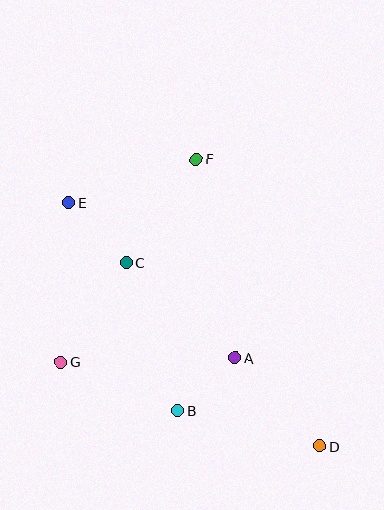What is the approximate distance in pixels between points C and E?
The distance between C and E is approximately 83 pixels.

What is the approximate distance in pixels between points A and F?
The distance between A and F is approximately 202 pixels.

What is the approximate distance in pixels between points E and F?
The distance between E and F is approximately 134 pixels.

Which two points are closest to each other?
Points A and B are closest to each other.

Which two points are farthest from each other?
Points D and E are farthest from each other.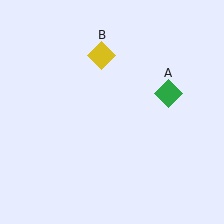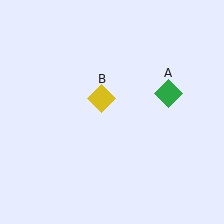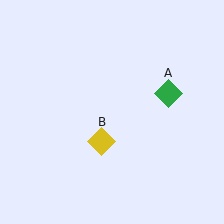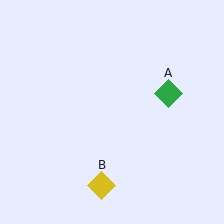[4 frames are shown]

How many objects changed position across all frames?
1 object changed position: yellow diamond (object B).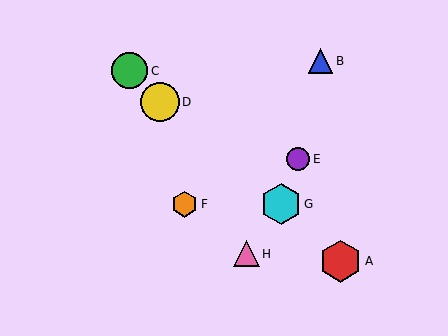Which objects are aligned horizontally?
Objects F, G are aligned horizontally.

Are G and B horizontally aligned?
No, G is at y≈204 and B is at y≈61.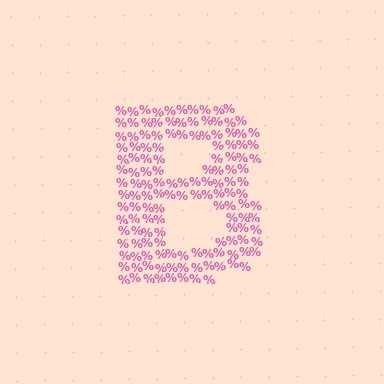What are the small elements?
The small elements are percent signs.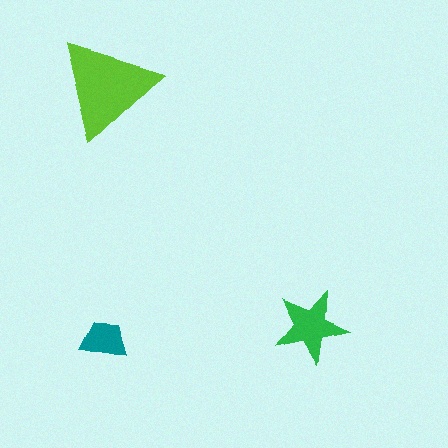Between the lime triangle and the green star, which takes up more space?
The lime triangle.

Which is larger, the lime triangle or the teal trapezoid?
The lime triangle.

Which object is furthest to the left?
The lime triangle is leftmost.